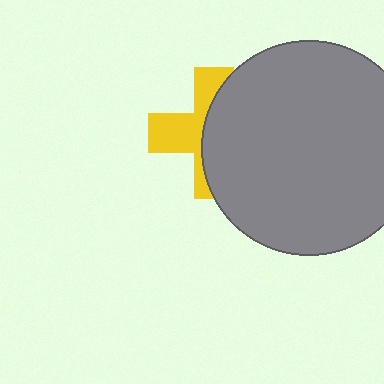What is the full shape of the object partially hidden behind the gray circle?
The partially hidden object is a yellow cross.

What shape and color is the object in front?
The object in front is a gray circle.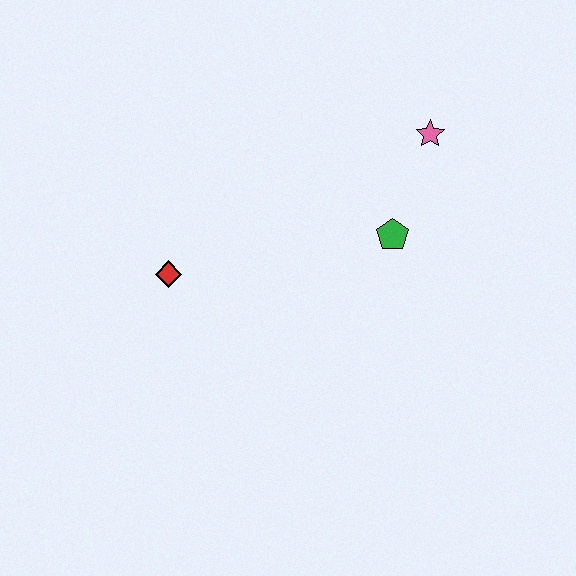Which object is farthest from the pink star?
The red diamond is farthest from the pink star.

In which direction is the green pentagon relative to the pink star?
The green pentagon is below the pink star.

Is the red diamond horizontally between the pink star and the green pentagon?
No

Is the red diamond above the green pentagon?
No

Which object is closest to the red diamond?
The green pentagon is closest to the red diamond.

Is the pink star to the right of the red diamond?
Yes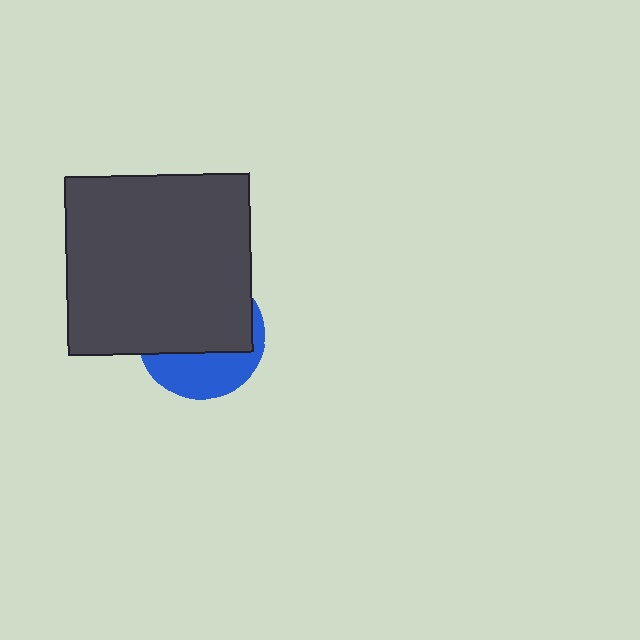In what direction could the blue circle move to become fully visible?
The blue circle could move down. That would shift it out from behind the dark gray rectangle entirely.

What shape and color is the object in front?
The object in front is a dark gray rectangle.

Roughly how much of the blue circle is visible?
A small part of it is visible (roughly 36%).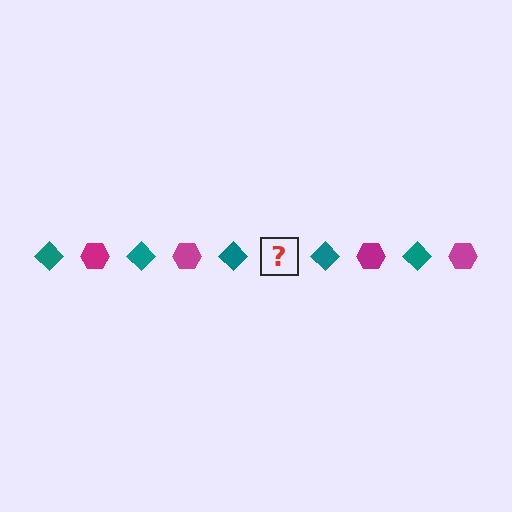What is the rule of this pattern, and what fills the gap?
The rule is that the pattern alternates between teal diamond and magenta hexagon. The gap should be filled with a magenta hexagon.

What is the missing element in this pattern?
The missing element is a magenta hexagon.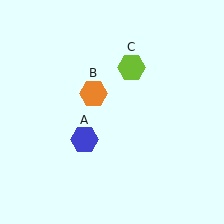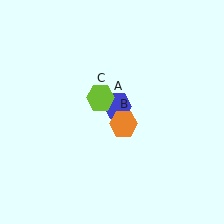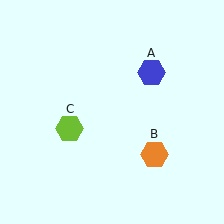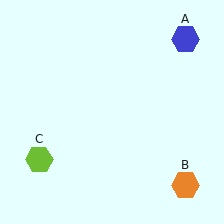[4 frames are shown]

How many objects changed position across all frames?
3 objects changed position: blue hexagon (object A), orange hexagon (object B), lime hexagon (object C).